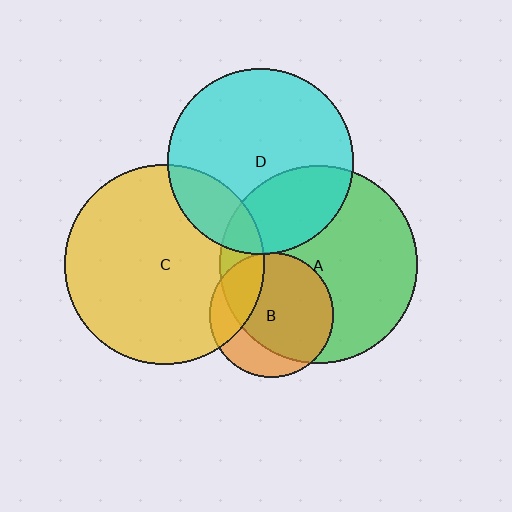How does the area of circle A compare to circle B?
Approximately 2.5 times.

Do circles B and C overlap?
Yes.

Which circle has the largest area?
Circle C (yellow).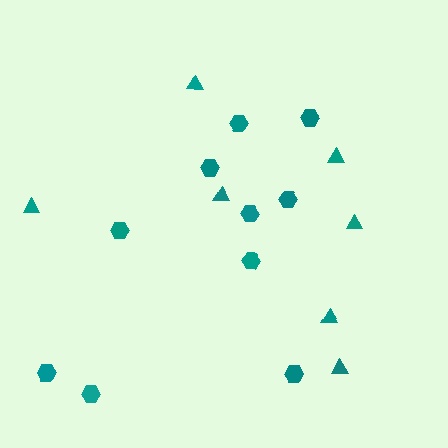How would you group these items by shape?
There are 2 groups: one group of hexagons (10) and one group of triangles (7).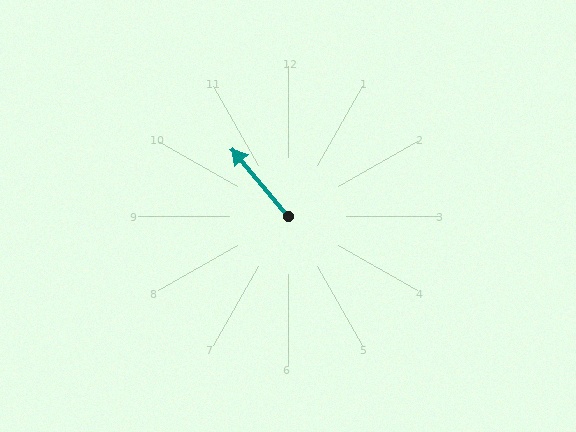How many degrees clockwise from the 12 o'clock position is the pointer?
Approximately 320 degrees.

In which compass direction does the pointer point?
Northwest.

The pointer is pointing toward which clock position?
Roughly 11 o'clock.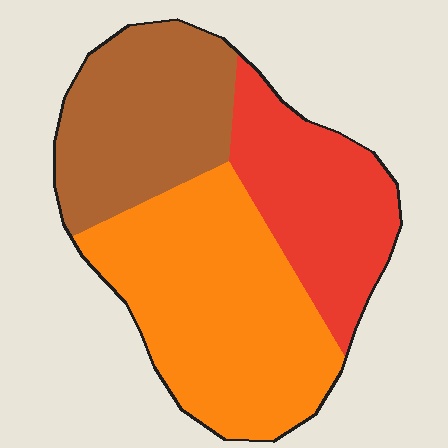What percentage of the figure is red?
Red takes up between a quarter and a half of the figure.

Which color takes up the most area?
Orange, at roughly 45%.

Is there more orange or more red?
Orange.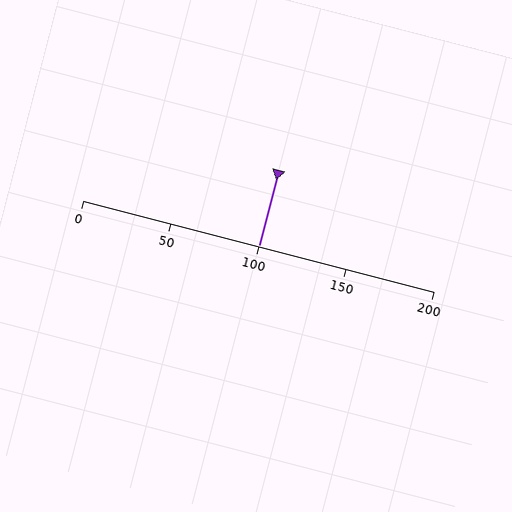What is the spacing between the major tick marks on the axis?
The major ticks are spaced 50 apart.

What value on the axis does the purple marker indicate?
The marker indicates approximately 100.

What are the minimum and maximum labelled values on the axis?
The axis runs from 0 to 200.